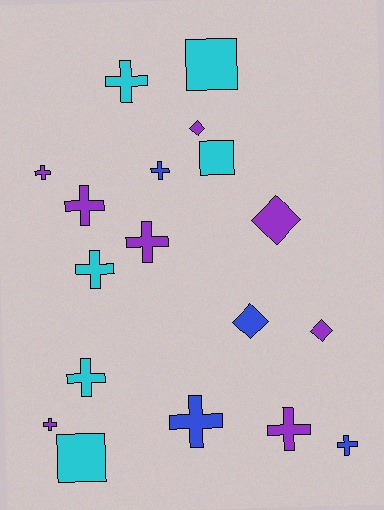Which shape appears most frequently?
Cross, with 11 objects.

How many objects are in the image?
There are 18 objects.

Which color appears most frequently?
Purple, with 8 objects.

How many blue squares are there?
There are no blue squares.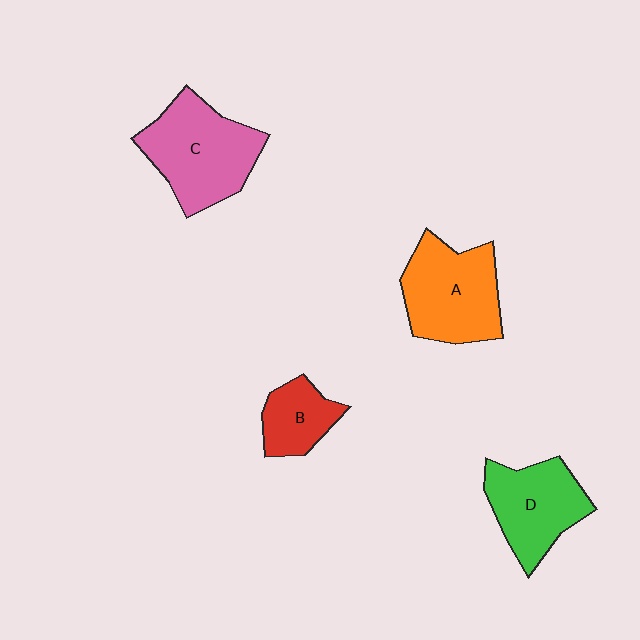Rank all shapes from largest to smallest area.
From largest to smallest: C (pink), A (orange), D (green), B (red).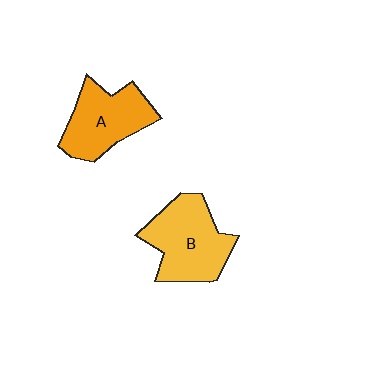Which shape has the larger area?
Shape B (yellow).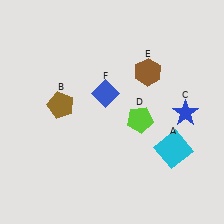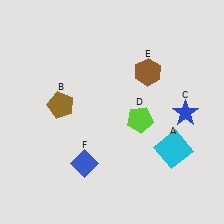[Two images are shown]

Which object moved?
The blue diamond (F) moved down.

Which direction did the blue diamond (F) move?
The blue diamond (F) moved down.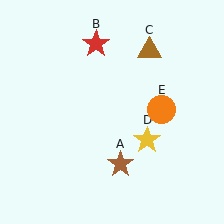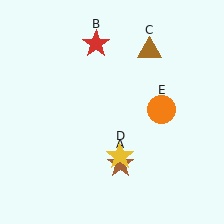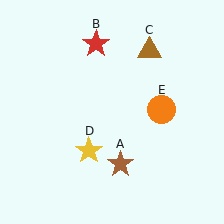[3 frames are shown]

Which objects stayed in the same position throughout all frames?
Brown star (object A) and red star (object B) and brown triangle (object C) and orange circle (object E) remained stationary.